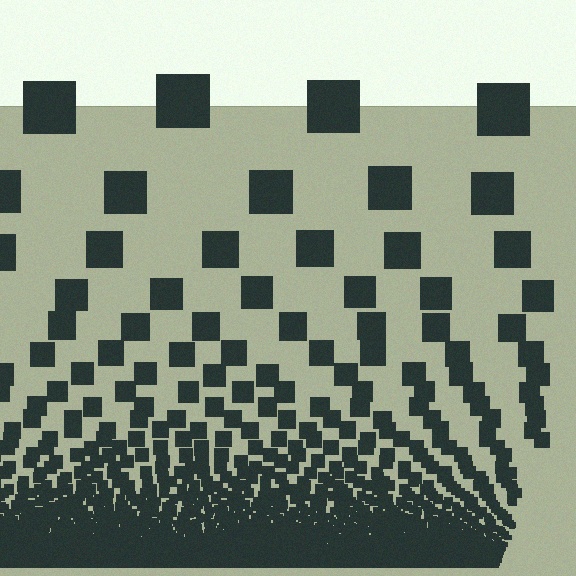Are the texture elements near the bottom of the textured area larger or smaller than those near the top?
Smaller. The gradient is inverted — elements near the bottom are smaller and denser.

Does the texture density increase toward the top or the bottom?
Density increases toward the bottom.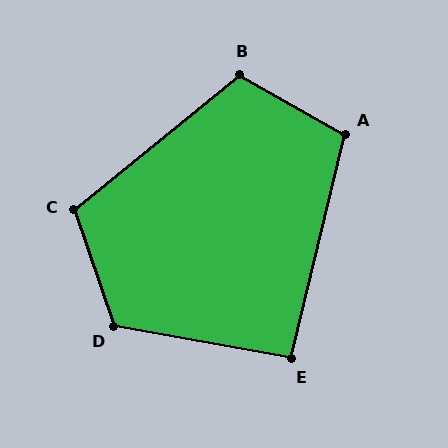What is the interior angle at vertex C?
Approximately 110 degrees (obtuse).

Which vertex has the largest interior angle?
D, at approximately 119 degrees.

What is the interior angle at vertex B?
Approximately 111 degrees (obtuse).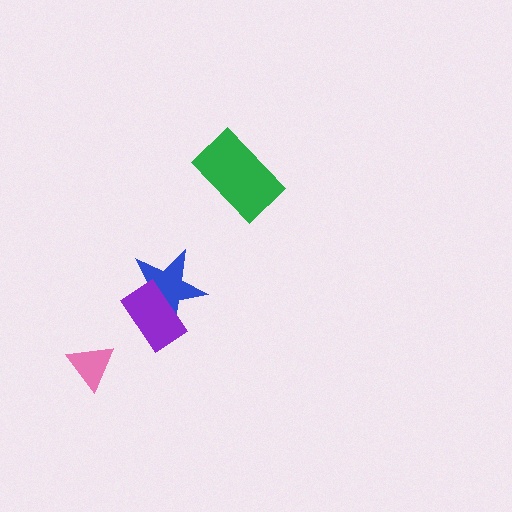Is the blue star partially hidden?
Yes, it is partially covered by another shape.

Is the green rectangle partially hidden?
No, no other shape covers it.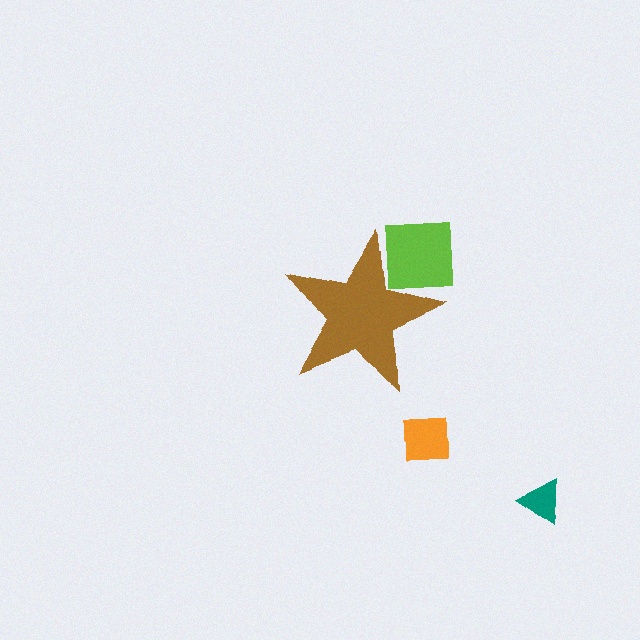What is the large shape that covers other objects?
A brown star.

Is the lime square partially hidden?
Yes, the lime square is partially hidden behind the brown star.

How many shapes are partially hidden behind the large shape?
1 shape is partially hidden.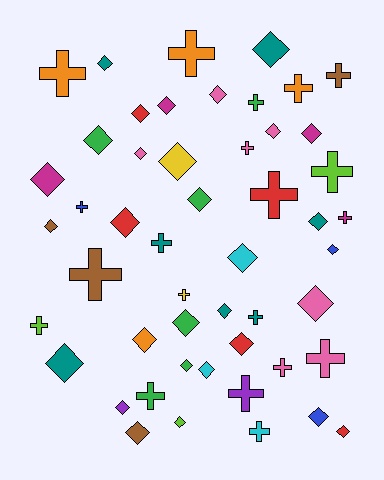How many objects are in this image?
There are 50 objects.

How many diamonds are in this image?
There are 30 diamonds.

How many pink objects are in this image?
There are 7 pink objects.